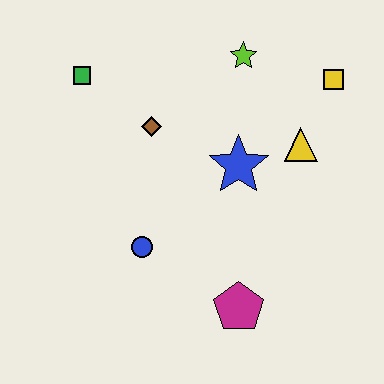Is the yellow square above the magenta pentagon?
Yes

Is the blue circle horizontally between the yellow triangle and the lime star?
No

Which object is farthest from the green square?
The magenta pentagon is farthest from the green square.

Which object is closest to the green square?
The brown diamond is closest to the green square.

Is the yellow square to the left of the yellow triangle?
No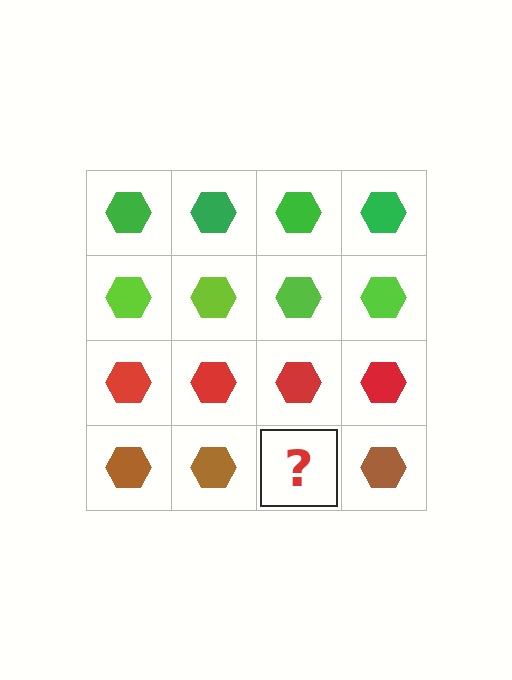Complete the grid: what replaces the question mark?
The question mark should be replaced with a brown hexagon.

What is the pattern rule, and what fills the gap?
The rule is that each row has a consistent color. The gap should be filled with a brown hexagon.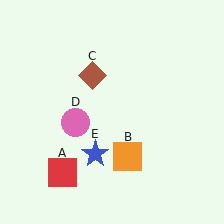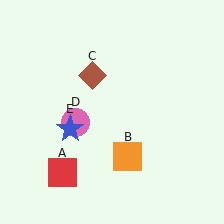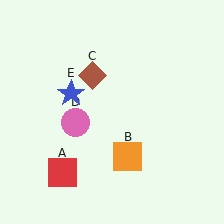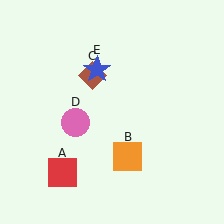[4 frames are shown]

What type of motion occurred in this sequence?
The blue star (object E) rotated clockwise around the center of the scene.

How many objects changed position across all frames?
1 object changed position: blue star (object E).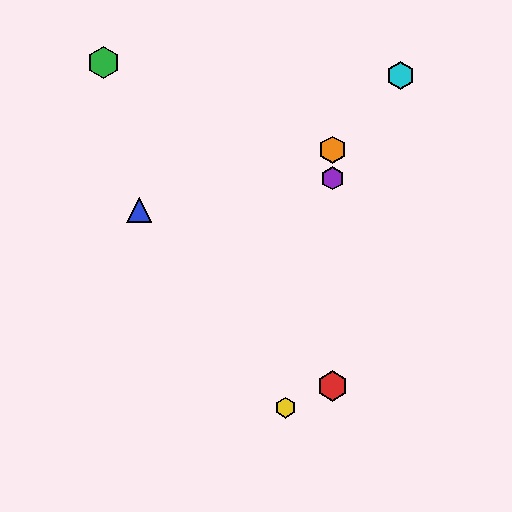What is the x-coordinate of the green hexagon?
The green hexagon is at x≈103.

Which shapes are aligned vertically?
The red hexagon, the purple hexagon, the orange hexagon are aligned vertically.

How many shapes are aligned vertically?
3 shapes (the red hexagon, the purple hexagon, the orange hexagon) are aligned vertically.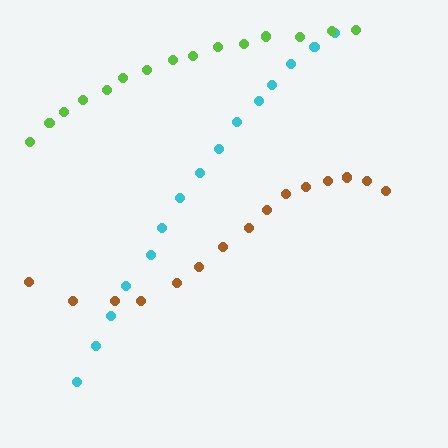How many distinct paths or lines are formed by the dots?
There are 3 distinct paths.